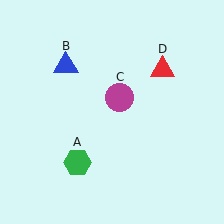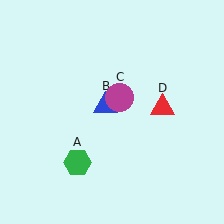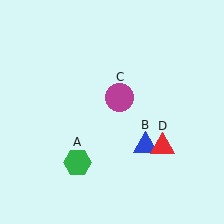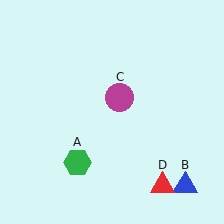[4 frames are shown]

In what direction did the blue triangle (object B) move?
The blue triangle (object B) moved down and to the right.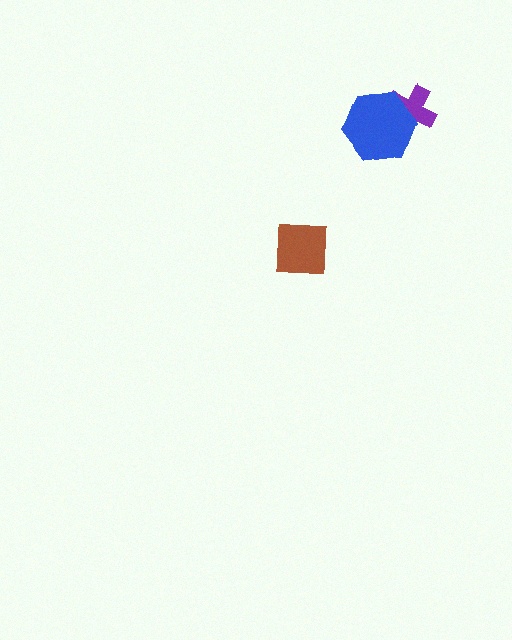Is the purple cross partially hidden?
Yes, it is partially covered by another shape.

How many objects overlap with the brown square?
0 objects overlap with the brown square.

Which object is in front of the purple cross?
The blue hexagon is in front of the purple cross.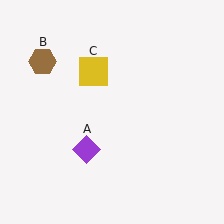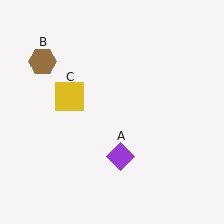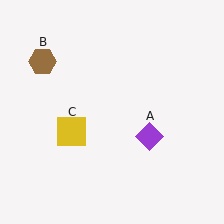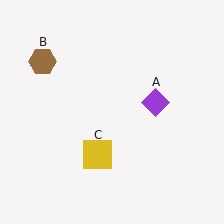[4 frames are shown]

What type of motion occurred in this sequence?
The purple diamond (object A), yellow square (object C) rotated counterclockwise around the center of the scene.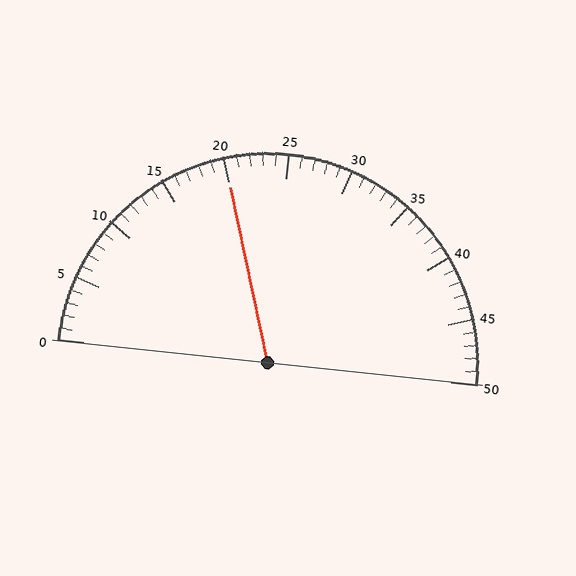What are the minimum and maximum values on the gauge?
The gauge ranges from 0 to 50.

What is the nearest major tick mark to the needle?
The nearest major tick mark is 20.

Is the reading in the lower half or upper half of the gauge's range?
The reading is in the lower half of the range (0 to 50).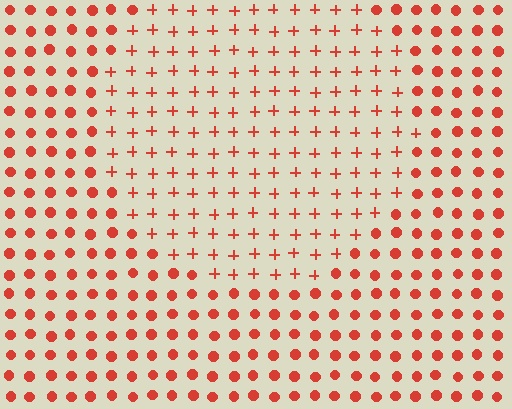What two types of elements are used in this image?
The image uses plus signs inside the circle region and circles outside it.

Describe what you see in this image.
The image is filled with small red elements arranged in a uniform grid. A circle-shaped region contains plus signs, while the surrounding area contains circles. The boundary is defined purely by the change in element shape.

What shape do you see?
I see a circle.